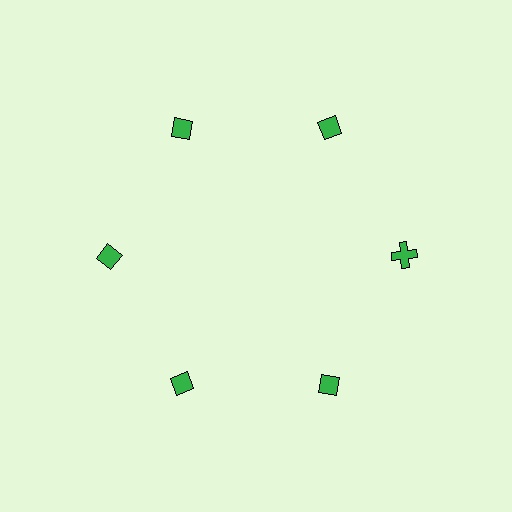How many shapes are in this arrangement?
There are 6 shapes arranged in a ring pattern.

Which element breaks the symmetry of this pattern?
The green cross at roughly the 3 o'clock position breaks the symmetry. All other shapes are green diamonds.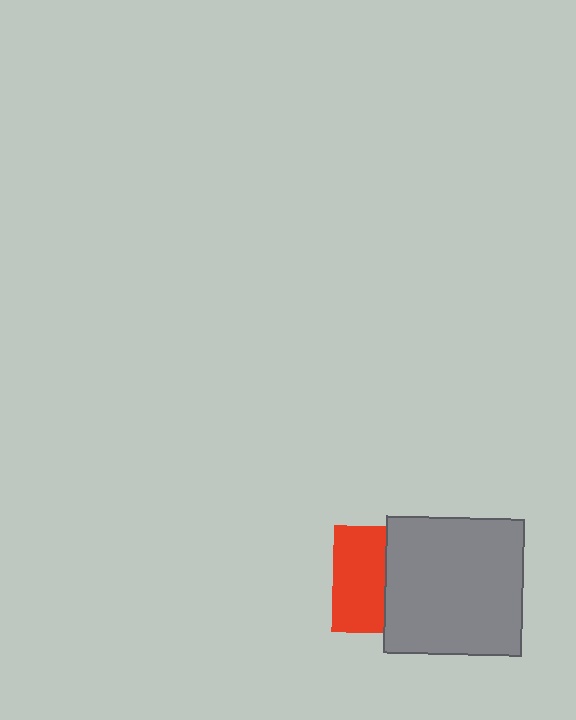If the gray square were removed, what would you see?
You would see the complete red square.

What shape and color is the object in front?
The object in front is a gray square.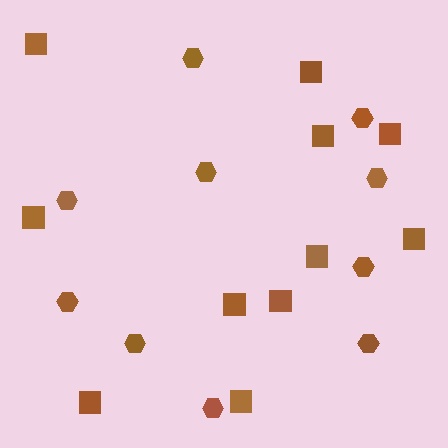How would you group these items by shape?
There are 2 groups: one group of squares (11) and one group of hexagons (10).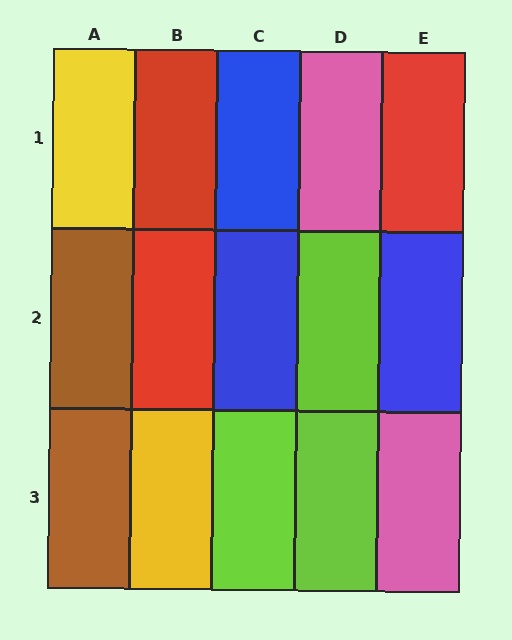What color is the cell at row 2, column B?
Red.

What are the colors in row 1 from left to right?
Yellow, red, blue, pink, red.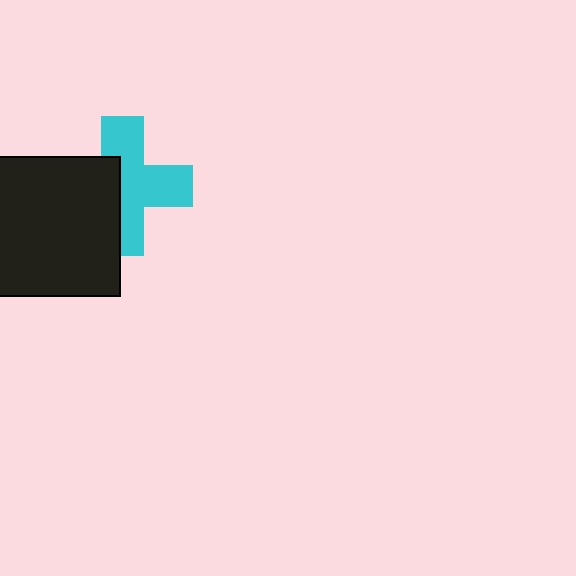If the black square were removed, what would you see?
You would see the complete cyan cross.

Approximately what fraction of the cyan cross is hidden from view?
Roughly 40% of the cyan cross is hidden behind the black square.